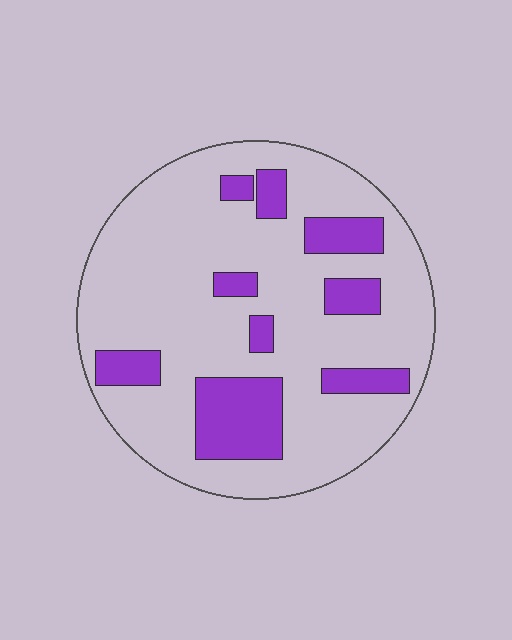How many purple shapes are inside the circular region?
9.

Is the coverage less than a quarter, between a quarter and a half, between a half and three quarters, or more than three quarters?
Less than a quarter.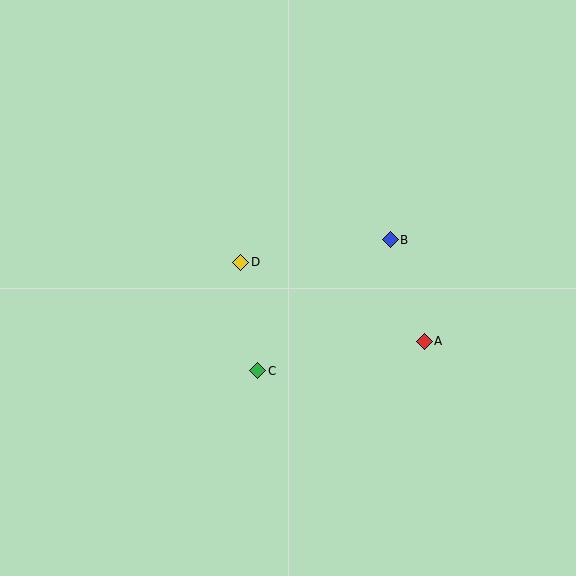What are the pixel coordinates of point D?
Point D is at (241, 262).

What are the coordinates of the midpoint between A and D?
The midpoint between A and D is at (333, 302).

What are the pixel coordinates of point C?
Point C is at (258, 371).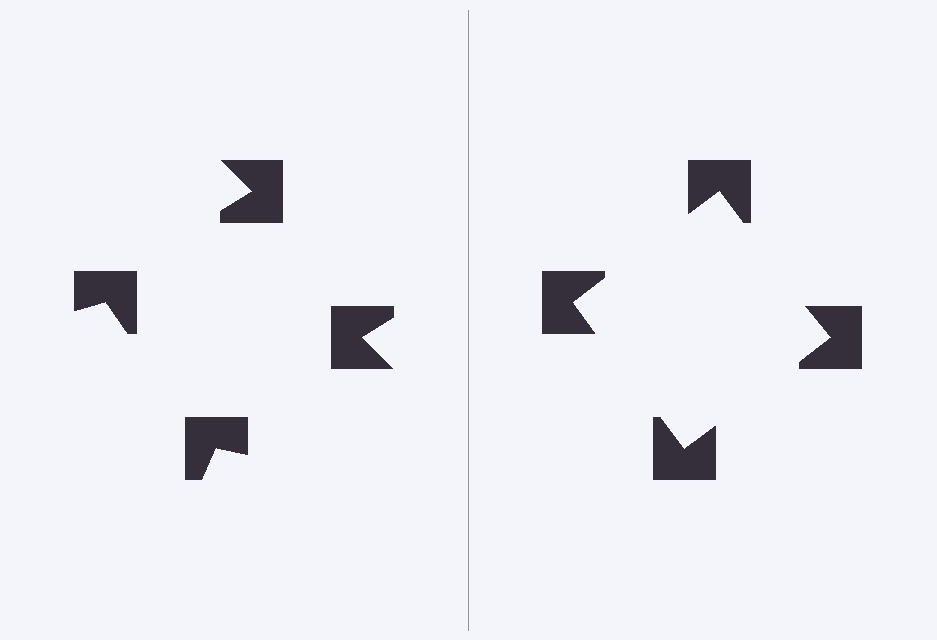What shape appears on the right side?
An illusory square.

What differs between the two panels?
The notched squares are positioned identically on both sides; only the wedge orientations differ. On the right they align to a square; on the left they are misaligned.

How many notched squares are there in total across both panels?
8 — 4 on each side.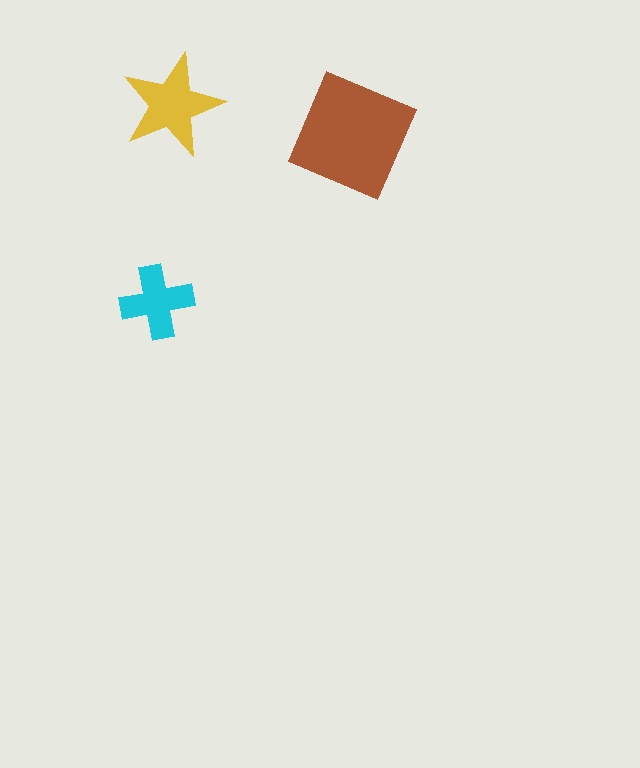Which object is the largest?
The brown square.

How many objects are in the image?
There are 3 objects in the image.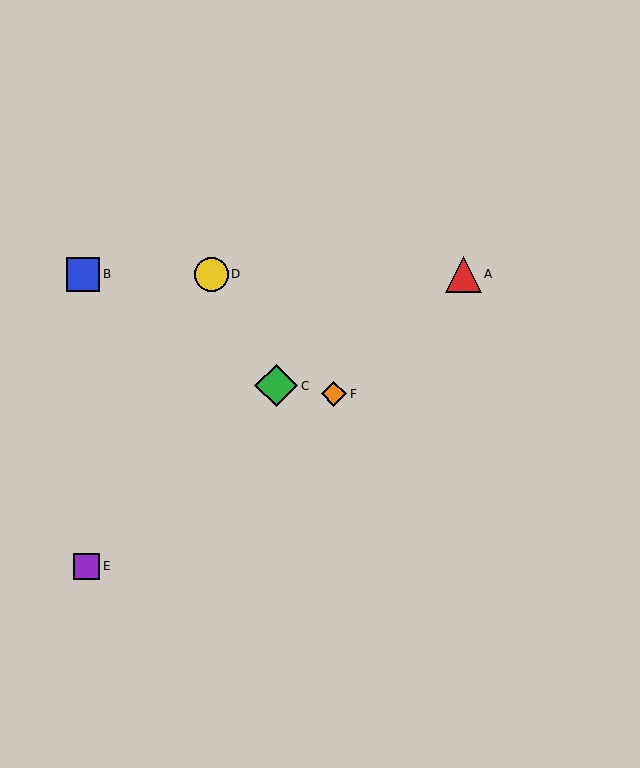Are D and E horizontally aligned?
No, D is at y≈274 and E is at y≈566.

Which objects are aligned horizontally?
Objects A, B, D are aligned horizontally.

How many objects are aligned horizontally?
3 objects (A, B, D) are aligned horizontally.